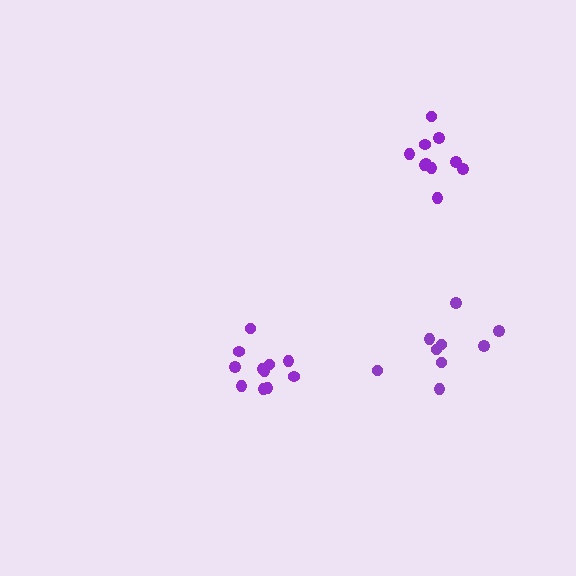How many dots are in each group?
Group 1: 11 dots, Group 2: 10 dots, Group 3: 9 dots (30 total).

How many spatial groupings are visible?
There are 3 spatial groupings.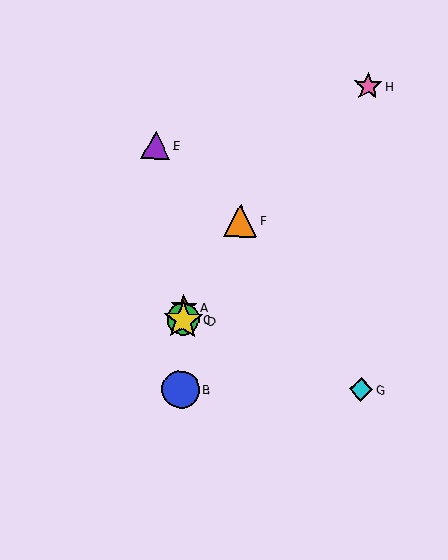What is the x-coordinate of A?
Object A is at x≈184.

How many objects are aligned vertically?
4 objects (A, B, C, D) are aligned vertically.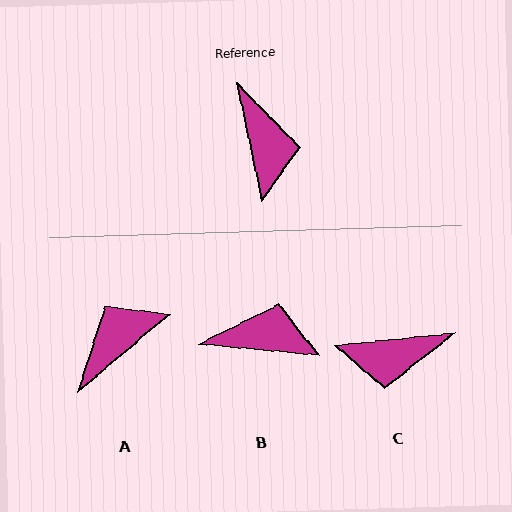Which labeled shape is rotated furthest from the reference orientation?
A, about 118 degrees away.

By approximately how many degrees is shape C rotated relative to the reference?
Approximately 96 degrees clockwise.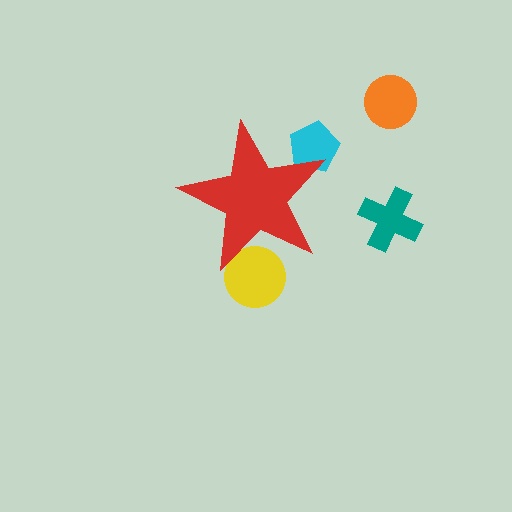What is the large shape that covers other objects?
A red star.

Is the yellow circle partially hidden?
Yes, the yellow circle is partially hidden behind the red star.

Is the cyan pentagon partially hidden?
Yes, the cyan pentagon is partially hidden behind the red star.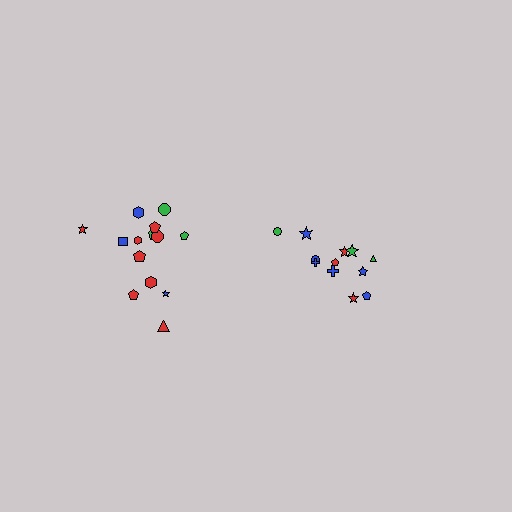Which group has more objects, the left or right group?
The left group.